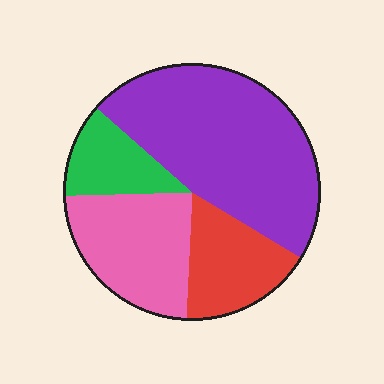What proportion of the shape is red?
Red takes up between a sixth and a third of the shape.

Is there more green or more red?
Red.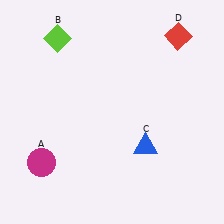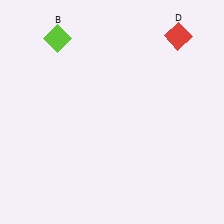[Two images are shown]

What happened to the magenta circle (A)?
The magenta circle (A) was removed in Image 2. It was in the bottom-left area of Image 1.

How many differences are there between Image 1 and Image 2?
There are 2 differences between the two images.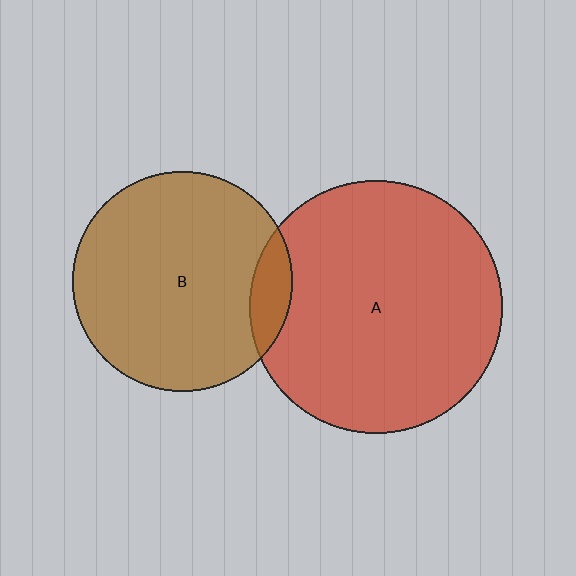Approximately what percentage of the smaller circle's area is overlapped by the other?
Approximately 10%.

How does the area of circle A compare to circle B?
Approximately 1.3 times.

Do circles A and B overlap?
Yes.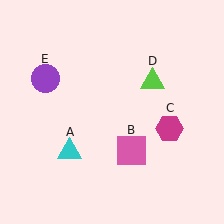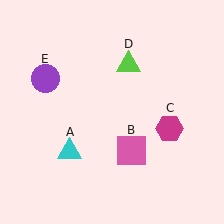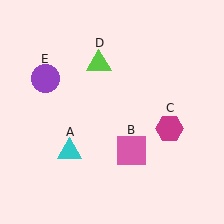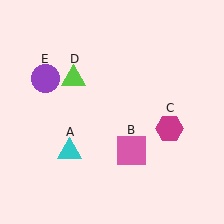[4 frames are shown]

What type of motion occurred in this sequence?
The lime triangle (object D) rotated counterclockwise around the center of the scene.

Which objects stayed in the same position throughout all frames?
Cyan triangle (object A) and pink square (object B) and magenta hexagon (object C) and purple circle (object E) remained stationary.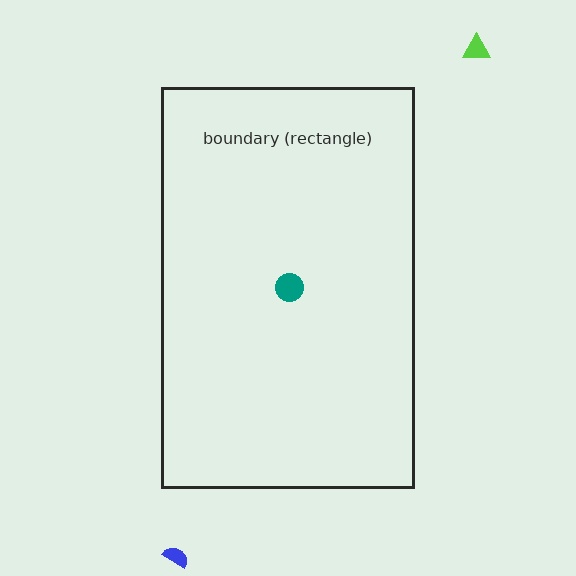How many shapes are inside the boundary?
1 inside, 2 outside.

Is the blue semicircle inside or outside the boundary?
Outside.